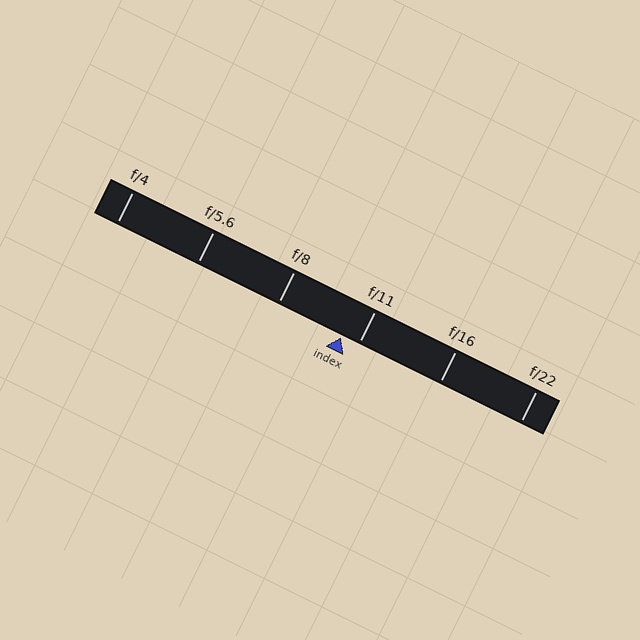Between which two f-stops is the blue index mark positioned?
The index mark is between f/8 and f/11.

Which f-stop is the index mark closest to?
The index mark is closest to f/11.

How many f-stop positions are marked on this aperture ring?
There are 6 f-stop positions marked.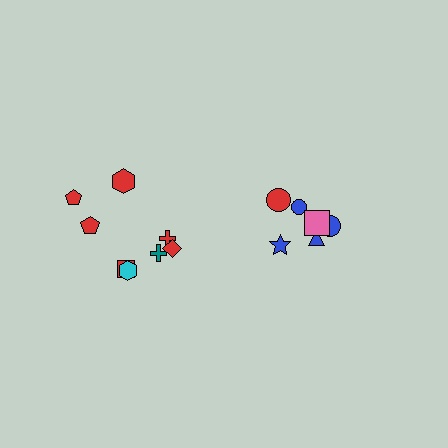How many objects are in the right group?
There are 6 objects.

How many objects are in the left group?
There are 8 objects.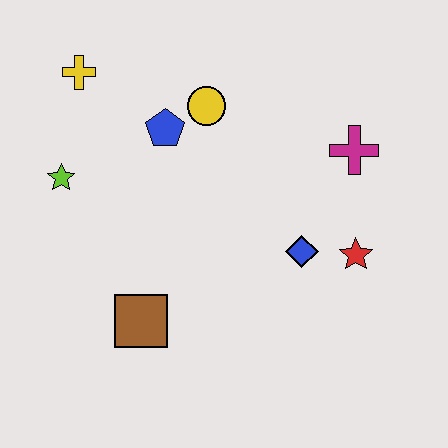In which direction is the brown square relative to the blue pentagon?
The brown square is below the blue pentagon.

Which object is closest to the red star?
The blue diamond is closest to the red star.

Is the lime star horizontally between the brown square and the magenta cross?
No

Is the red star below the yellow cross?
Yes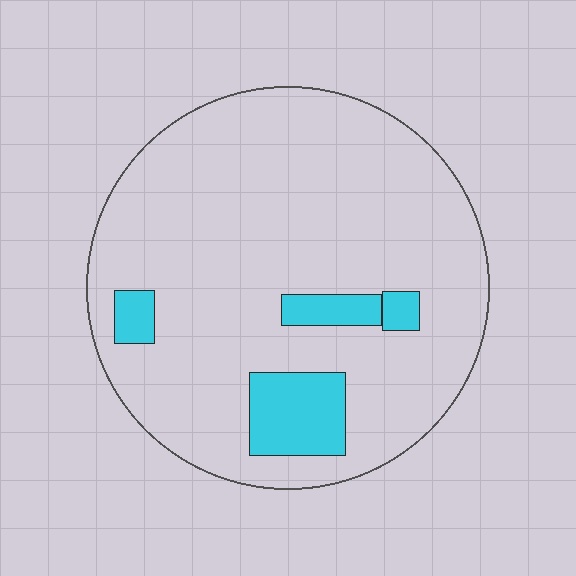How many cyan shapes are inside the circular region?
4.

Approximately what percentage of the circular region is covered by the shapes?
Approximately 10%.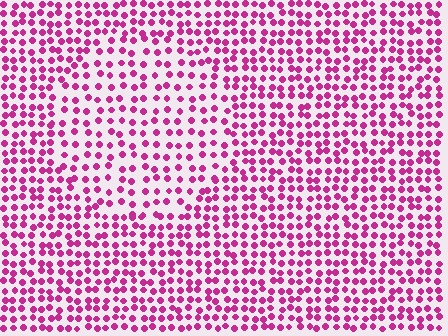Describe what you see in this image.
The image contains small magenta elements arranged at two different densities. A circle-shaped region is visible where the elements are less densely packed than the surrounding area.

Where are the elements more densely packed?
The elements are more densely packed outside the circle boundary.